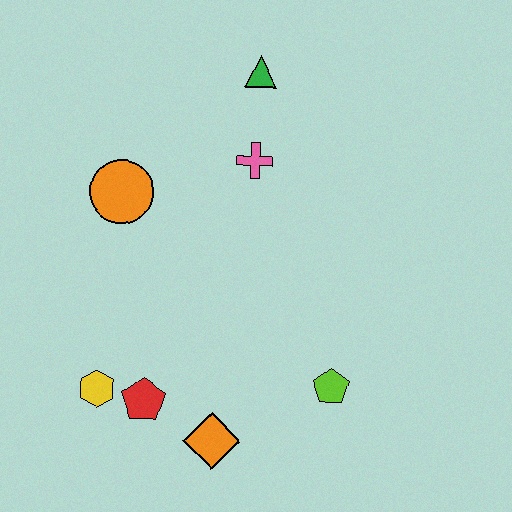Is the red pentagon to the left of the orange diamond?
Yes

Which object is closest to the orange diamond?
The red pentagon is closest to the orange diamond.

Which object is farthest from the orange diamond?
The green triangle is farthest from the orange diamond.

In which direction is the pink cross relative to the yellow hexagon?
The pink cross is above the yellow hexagon.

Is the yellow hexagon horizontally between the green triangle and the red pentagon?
No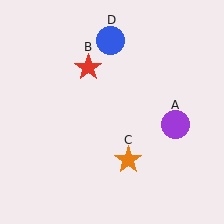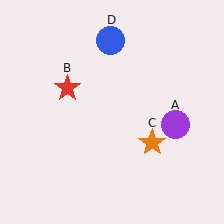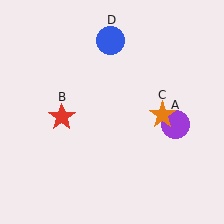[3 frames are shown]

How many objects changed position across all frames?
2 objects changed position: red star (object B), orange star (object C).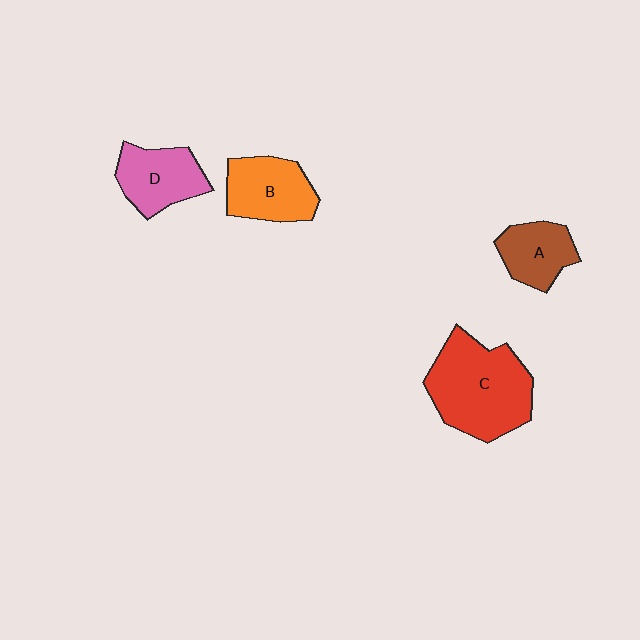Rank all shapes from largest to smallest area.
From largest to smallest: C (red), B (orange), D (pink), A (brown).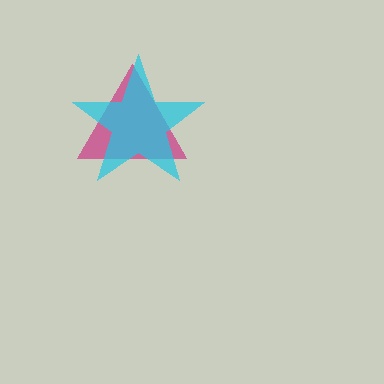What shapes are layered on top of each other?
The layered shapes are: a magenta triangle, a cyan star.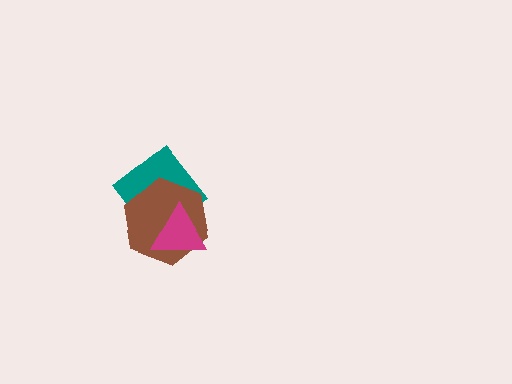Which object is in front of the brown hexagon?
The magenta triangle is in front of the brown hexagon.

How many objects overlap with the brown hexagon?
2 objects overlap with the brown hexagon.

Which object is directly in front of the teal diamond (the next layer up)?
The brown hexagon is directly in front of the teal diamond.